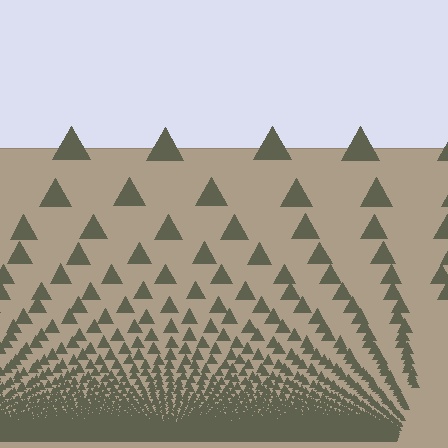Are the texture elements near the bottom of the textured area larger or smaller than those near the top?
Smaller. The gradient is inverted — elements near the bottom are smaller and denser.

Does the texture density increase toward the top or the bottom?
Density increases toward the bottom.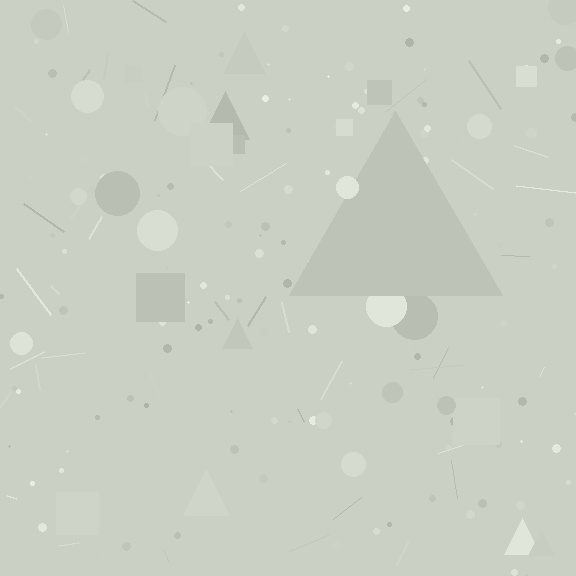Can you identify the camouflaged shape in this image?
The camouflaged shape is a triangle.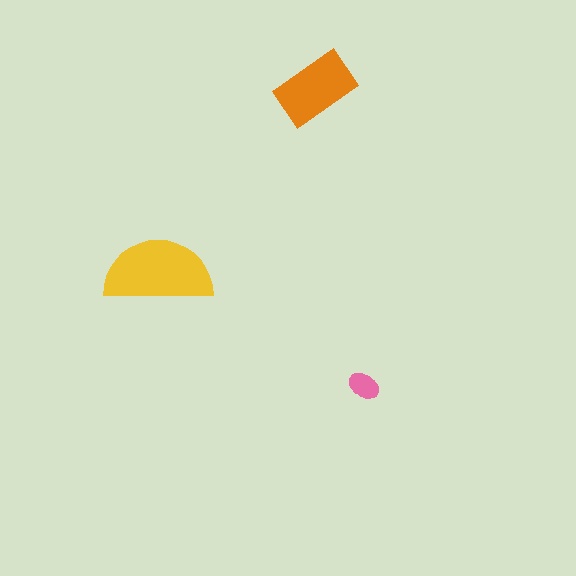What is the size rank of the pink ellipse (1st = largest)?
3rd.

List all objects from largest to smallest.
The yellow semicircle, the orange rectangle, the pink ellipse.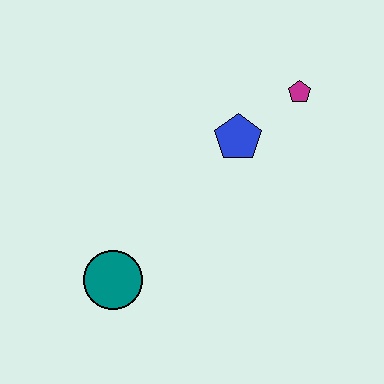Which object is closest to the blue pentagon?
The magenta pentagon is closest to the blue pentagon.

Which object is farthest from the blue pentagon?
The teal circle is farthest from the blue pentagon.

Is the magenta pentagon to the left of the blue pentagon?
No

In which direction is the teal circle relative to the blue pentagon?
The teal circle is below the blue pentagon.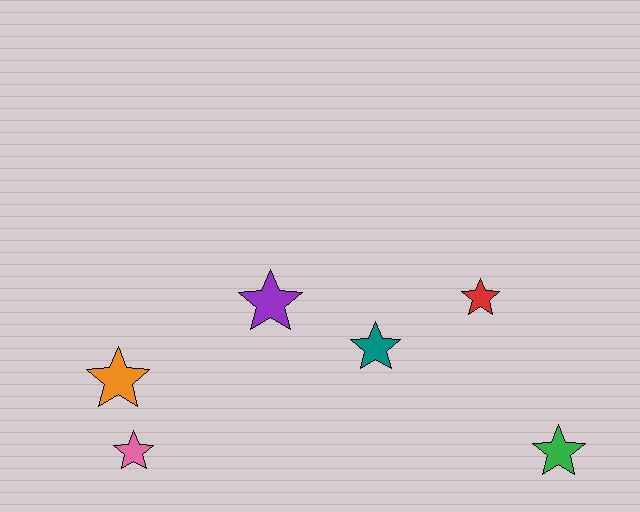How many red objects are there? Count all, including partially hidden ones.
There is 1 red object.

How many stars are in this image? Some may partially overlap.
There are 6 stars.